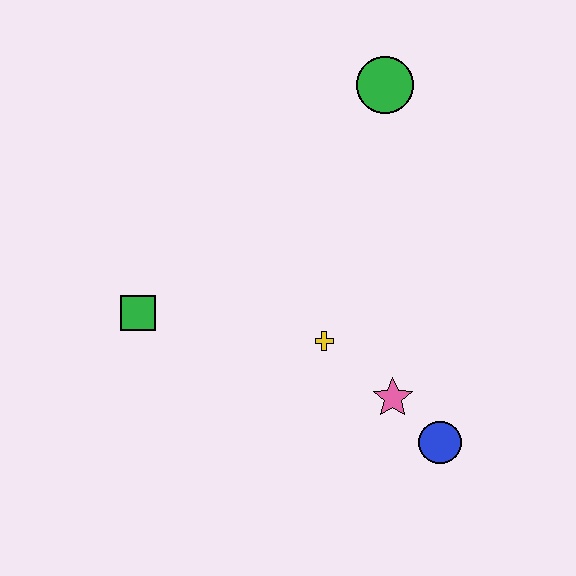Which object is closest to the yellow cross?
The pink star is closest to the yellow cross.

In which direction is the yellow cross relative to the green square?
The yellow cross is to the right of the green square.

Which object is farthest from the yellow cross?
The green circle is farthest from the yellow cross.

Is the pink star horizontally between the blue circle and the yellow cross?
Yes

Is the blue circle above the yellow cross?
No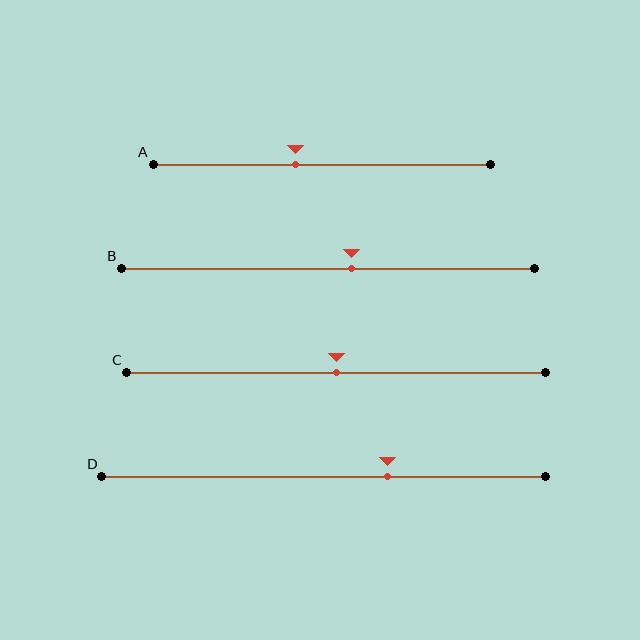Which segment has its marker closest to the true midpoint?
Segment C has its marker closest to the true midpoint.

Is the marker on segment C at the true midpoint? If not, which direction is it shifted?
Yes, the marker on segment C is at the true midpoint.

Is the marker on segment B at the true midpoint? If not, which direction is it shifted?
No, the marker on segment B is shifted to the right by about 6% of the segment length.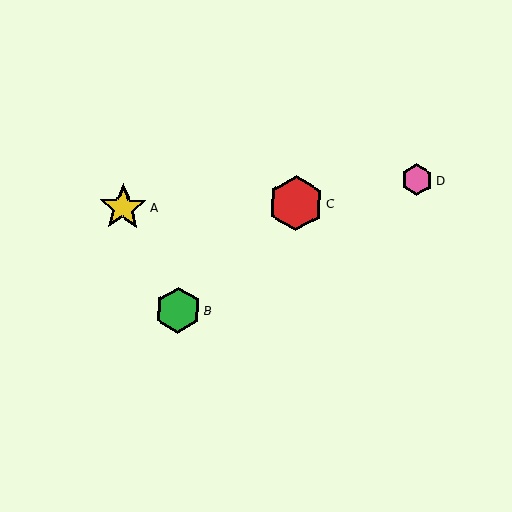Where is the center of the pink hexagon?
The center of the pink hexagon is at (417, 180).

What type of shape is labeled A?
Shape A is a yellow star.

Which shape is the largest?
The red hexagon (labeled C) is the largest.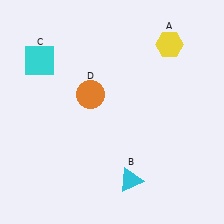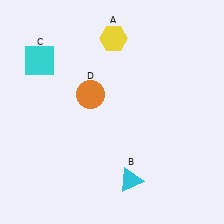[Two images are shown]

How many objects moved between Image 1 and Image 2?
1 object moved between the two images.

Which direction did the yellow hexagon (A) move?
The yellow hexagon (A) moved left.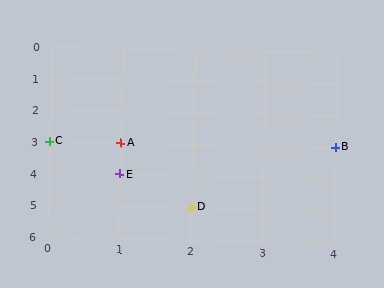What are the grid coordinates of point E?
Point E is at grid coordinates (1, 4).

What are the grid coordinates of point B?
Point B is at grid coordinates (4, 3).